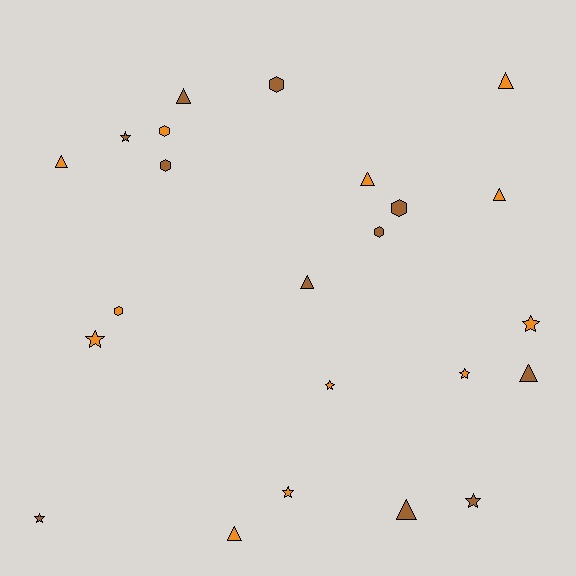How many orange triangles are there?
There are 5 orange triangles.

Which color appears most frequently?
Orange, with 12 objects.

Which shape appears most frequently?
Triangle, with 9 objects.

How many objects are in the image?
There are 23 objects.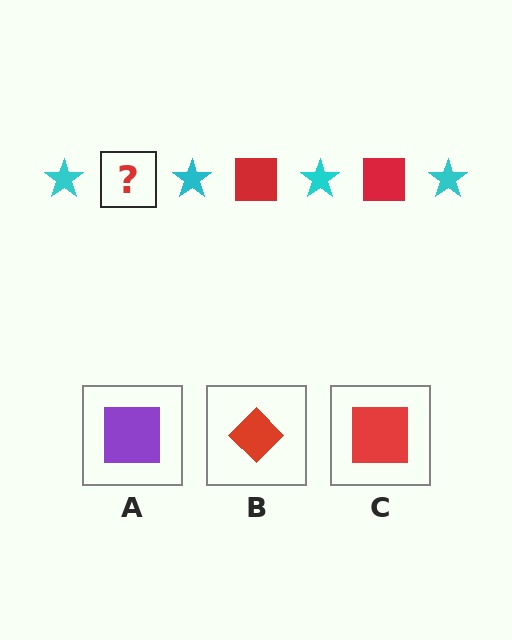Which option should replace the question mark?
Option C.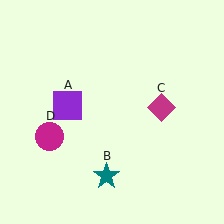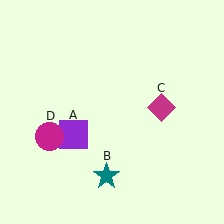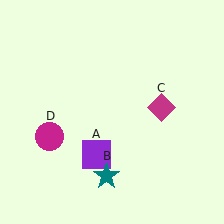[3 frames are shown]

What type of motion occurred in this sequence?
The purple square (object A) rotated counterclockwise around the center of the scene.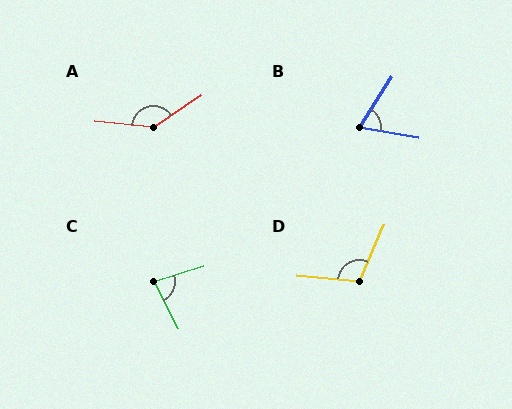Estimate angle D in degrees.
Approximately 108 degrees.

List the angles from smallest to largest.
B (67°), C (80°), D (108°), A (141°).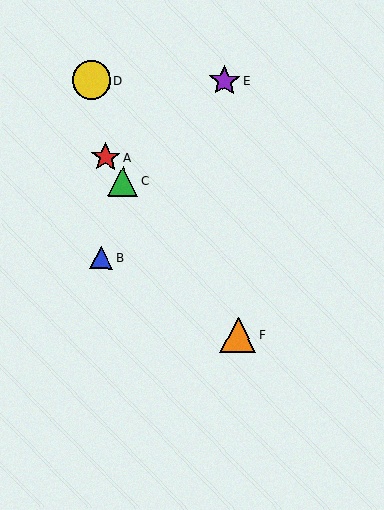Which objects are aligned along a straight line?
Objects A, C, F are aligned along a straight line.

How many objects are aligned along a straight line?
3 objects (A, C, F) are aligned along a straight line.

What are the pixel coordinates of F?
Object F is at (238, 335).